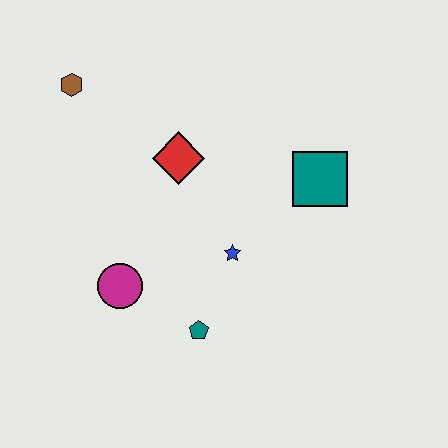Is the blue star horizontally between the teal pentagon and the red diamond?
No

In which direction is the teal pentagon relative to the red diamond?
The teal pentagon is below the red diamond.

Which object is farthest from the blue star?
The brown hexagon is farthest from the blue star.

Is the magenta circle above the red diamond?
No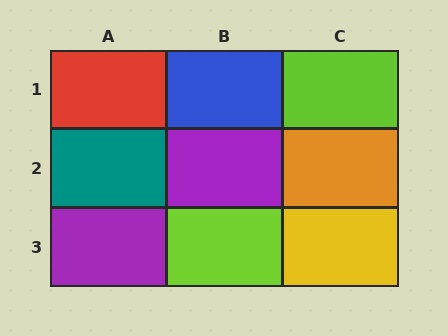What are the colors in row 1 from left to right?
Red, blue, lime.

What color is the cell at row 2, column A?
Teal.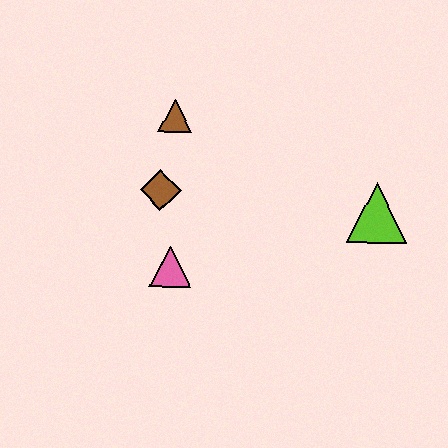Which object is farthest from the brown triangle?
The lime triangle is farthest from the brown triangle.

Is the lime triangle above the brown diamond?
No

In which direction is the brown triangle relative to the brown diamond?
The brown triangle is above the brown diamond.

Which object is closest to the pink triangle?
The brown diamond is closest to the pink triangle.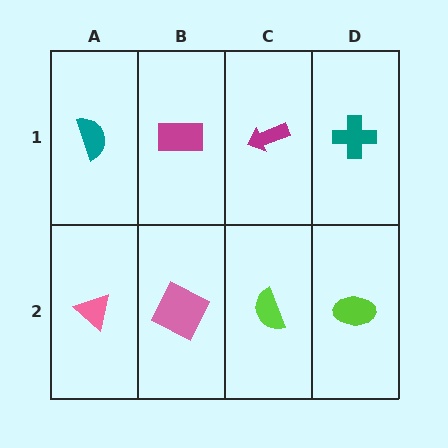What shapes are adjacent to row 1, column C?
A lime semicircle (row 2, column C), a magenta rectangle (row 1, column B), a teal cross (row 1, column D).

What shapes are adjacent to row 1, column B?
A pink square (row 2, column B), a teal semicircle (row 1, column A), a magenta arrow (row 1, column C).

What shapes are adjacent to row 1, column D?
A lime ellipse (row 2, column D), a magenta arrow (row 1, column C).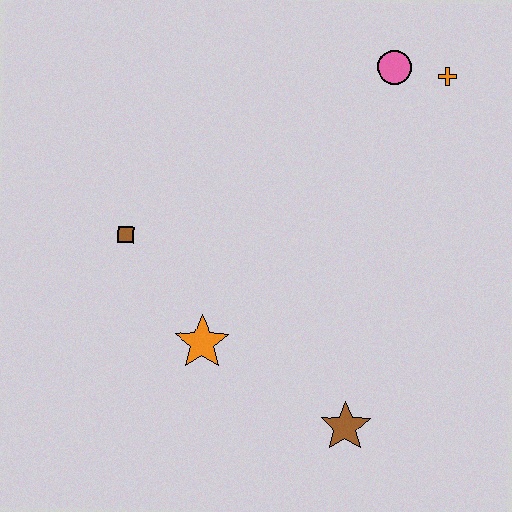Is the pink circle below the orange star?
No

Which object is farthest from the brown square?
The orange cross is farthest from the brown square.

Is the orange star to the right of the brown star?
No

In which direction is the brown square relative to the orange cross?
The brown square is to the left of the orange cross.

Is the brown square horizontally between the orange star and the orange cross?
No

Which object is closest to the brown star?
The orange star is closest to the brown star.